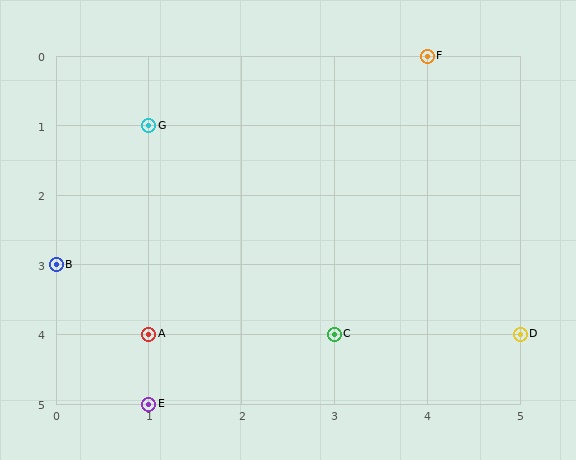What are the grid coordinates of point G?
Point G is at grid coordinates (1, 1).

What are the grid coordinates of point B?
Point B is at grid coordinates (0, 3).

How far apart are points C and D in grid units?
Points C and D are 2 columns apart.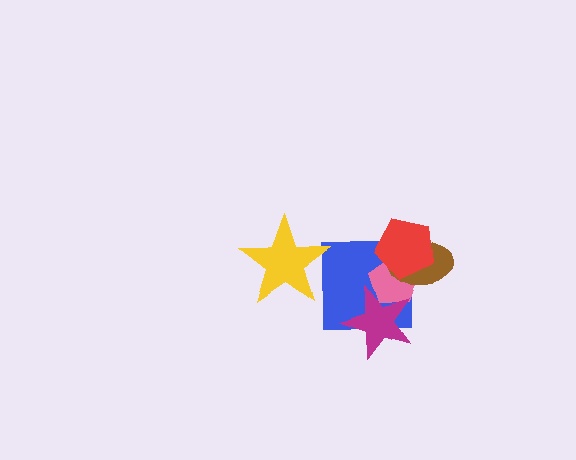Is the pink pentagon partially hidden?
Yes, it is partially covered by another shape.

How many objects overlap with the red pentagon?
3 objects overlap with the red pentagon.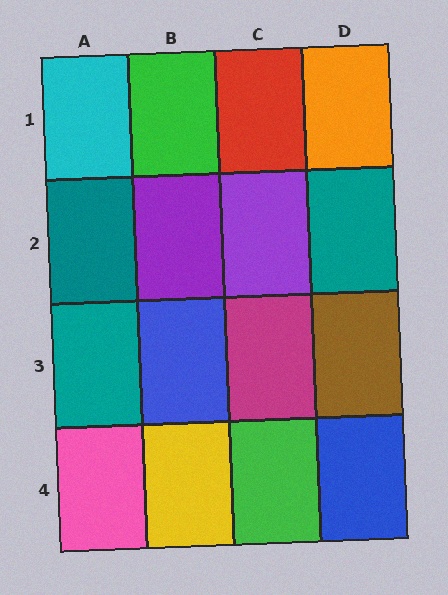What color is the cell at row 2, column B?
Purple.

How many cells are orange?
1 cell is orange.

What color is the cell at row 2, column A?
Teal.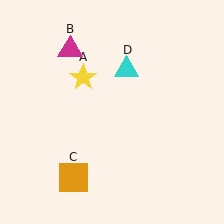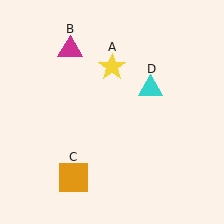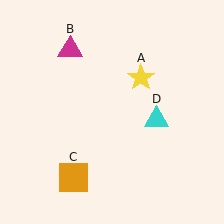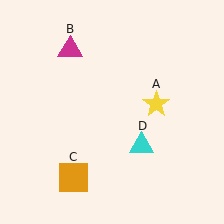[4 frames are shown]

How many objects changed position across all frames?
2 objects changed position: yellow star (object A), cyan triangle (object D).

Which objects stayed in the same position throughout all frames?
Magenta triangle (object B) and orange square (object C) remained stationary.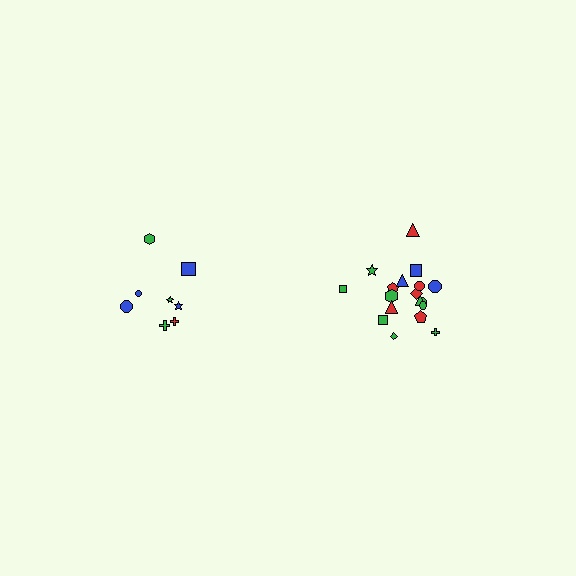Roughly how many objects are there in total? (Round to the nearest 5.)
Roughly 25 objects in total.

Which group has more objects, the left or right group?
The right group.